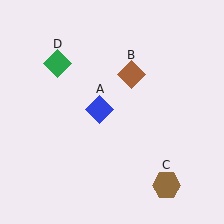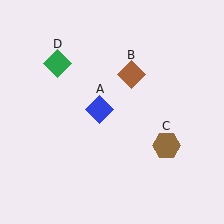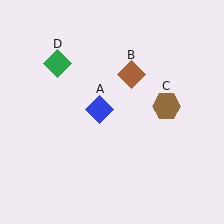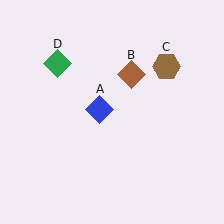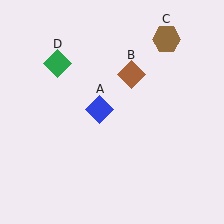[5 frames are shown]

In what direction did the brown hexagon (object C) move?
The brown hexagon (object C) moved up.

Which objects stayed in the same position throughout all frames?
Blue diamond (object A) and brown diamond (object B) and green diamond (object D) remained stationary.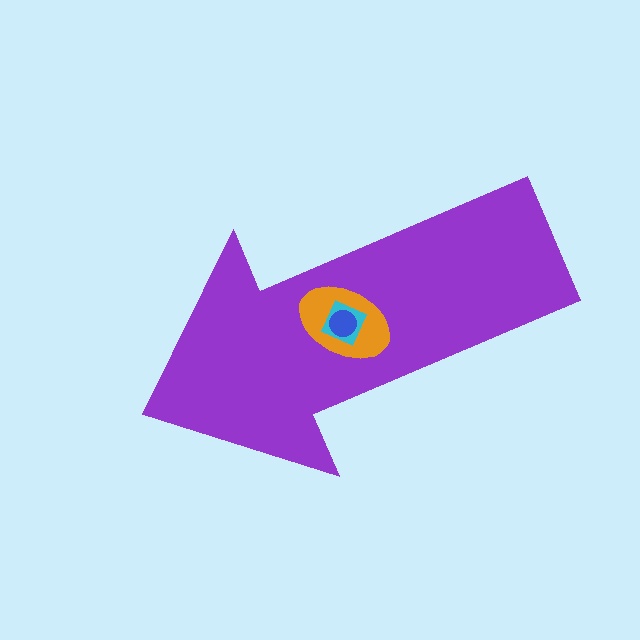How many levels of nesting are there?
4.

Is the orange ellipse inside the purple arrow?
Yes.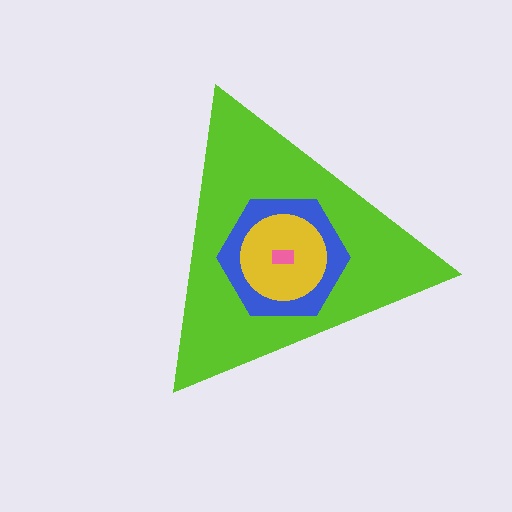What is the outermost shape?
The lime triangle.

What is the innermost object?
The pink rectangle.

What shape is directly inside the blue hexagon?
The yellow circle.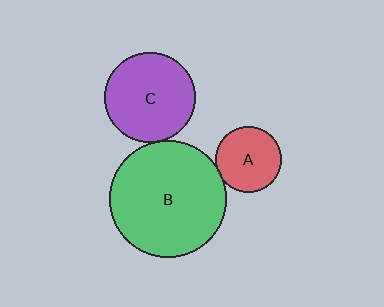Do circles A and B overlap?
Yes.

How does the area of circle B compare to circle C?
Approximately 1.7 times.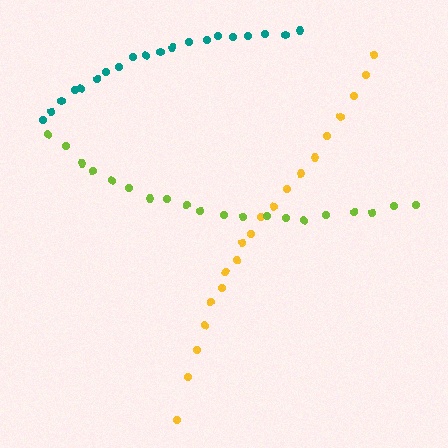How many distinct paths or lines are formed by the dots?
There are 3 distinct paths.